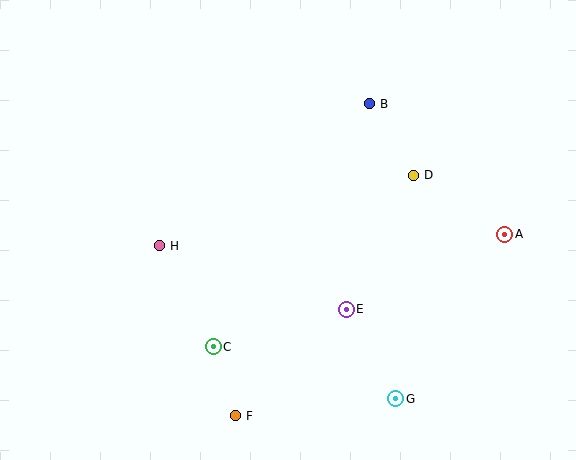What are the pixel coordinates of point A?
Point A is at (505, 234).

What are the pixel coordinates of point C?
Point C is at (213, 347).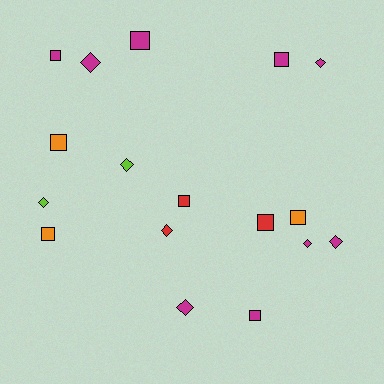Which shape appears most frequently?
Square, with 9 objects.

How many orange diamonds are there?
There are no orange diamonds.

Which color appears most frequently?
Magenta, with 9 objects.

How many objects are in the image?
There are 17 objects.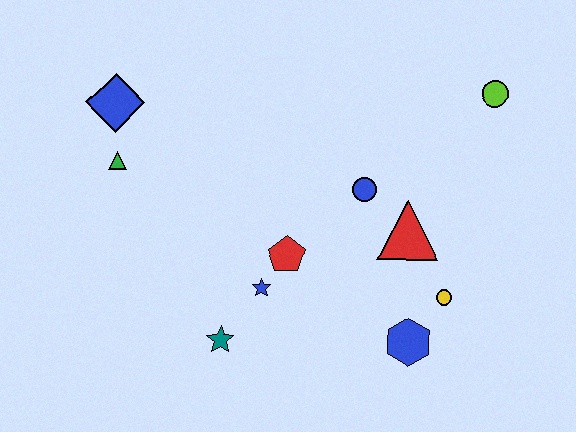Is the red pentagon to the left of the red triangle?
Yes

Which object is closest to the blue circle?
The red triangle is closest to the blue circle.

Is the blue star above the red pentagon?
No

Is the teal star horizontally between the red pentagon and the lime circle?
No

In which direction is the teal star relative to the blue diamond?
The teal star is below the blue diamond.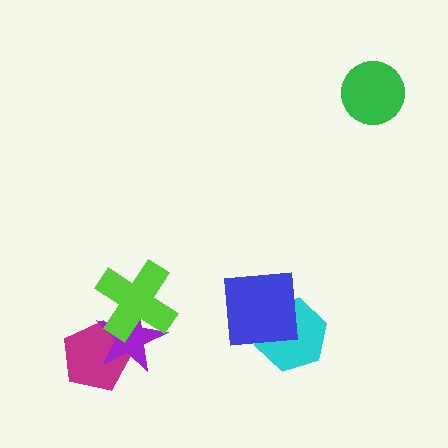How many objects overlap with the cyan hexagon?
1 object overlaps with the cyan hexagon.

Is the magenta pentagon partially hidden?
Yes, it is partially covered by another shape.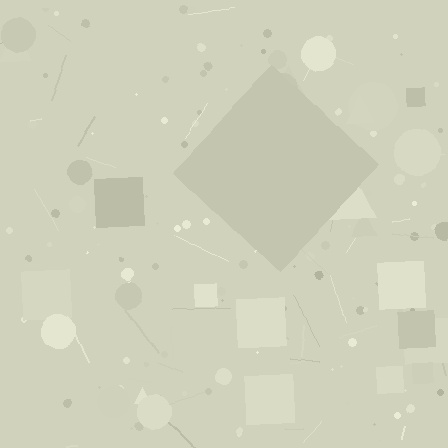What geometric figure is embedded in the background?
A diamond is embedded in the background.